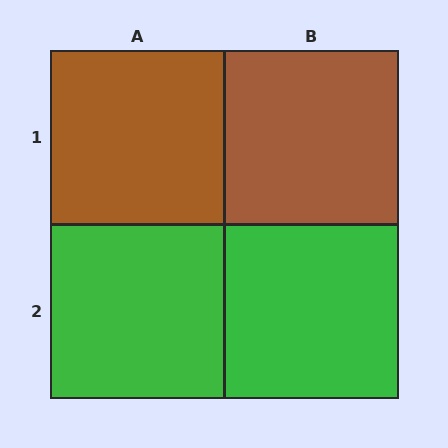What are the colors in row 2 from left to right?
Green, green.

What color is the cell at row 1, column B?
Brown.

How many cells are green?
2 cells are green.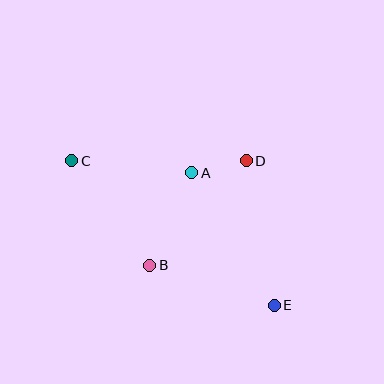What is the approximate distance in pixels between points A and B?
The distance between A and B is approximately 102 pixels.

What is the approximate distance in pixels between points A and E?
The distance between A and E is approximately 156 pixels.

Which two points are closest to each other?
Points A and D are closest to each other.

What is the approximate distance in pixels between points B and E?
The distance between B and E is approximately 131 pixels.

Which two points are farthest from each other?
Points C and E are farthest from each other.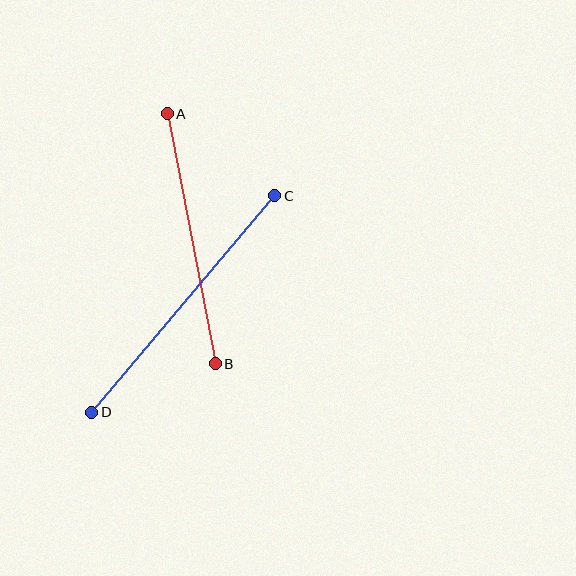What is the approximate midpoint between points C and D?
The midpoint is at approximately (183, 304) pixels.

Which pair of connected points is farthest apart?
Points C and D are farthest apart.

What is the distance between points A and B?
The distance is approximately 255 pixels.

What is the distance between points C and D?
The distance is approximately 283 pixels.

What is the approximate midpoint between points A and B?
The midpoint is at approximately (191, 239) pixels.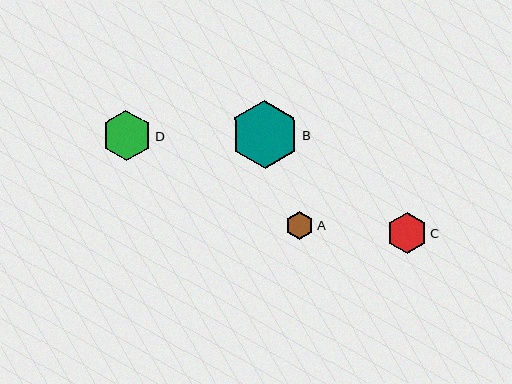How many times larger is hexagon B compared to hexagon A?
Hexagon B is approximately 2.5 times the size of hexagon A.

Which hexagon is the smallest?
Hexagon A is the smallest with a size of approximately 27 pixels.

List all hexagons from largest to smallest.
From largest to smallest: B, D, C, A.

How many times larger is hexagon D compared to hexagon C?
Hexagon D is approximately 1.2 times the size of hexagon C.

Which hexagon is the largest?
Hexagon B is the largest with a size of approximately 68 pixels.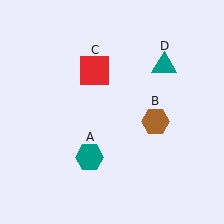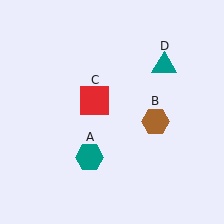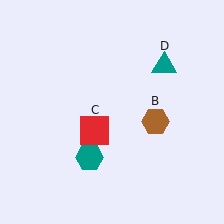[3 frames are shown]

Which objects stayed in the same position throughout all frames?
Teal hexagon (object A) and brown hexagon (object B) and teal triangle (object D) remained stationary.